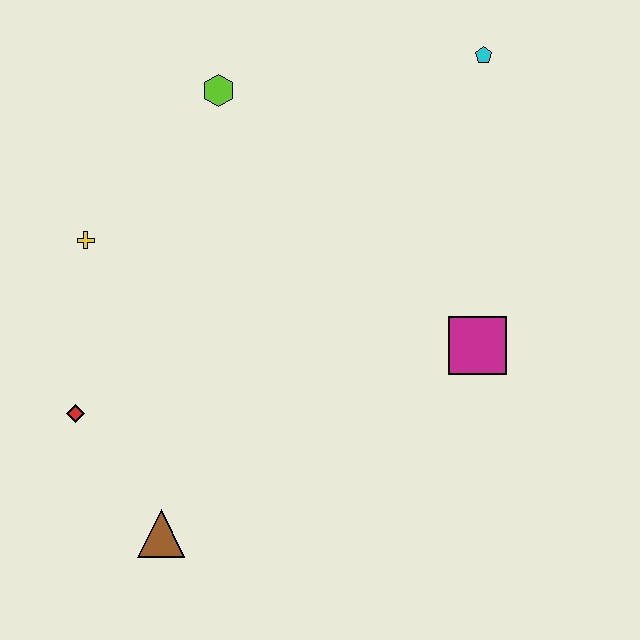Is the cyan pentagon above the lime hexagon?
Yes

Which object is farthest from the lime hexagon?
The brown triangle is farthest from the lime hexagon.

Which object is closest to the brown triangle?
The red diamond is closest to the brown triangle.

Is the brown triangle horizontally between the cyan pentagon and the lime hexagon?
No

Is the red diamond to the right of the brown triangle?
No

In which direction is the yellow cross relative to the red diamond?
The yellow cross is above the red diamond.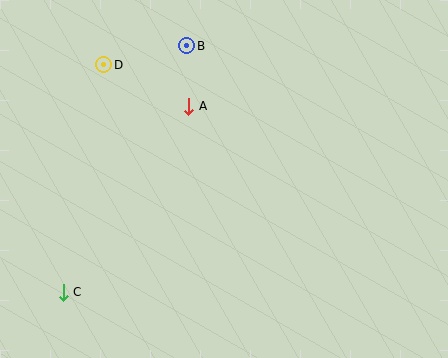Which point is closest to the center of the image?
Point A at (189, 106) is closest to the center.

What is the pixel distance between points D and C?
The distance between D and C is 231 pixels.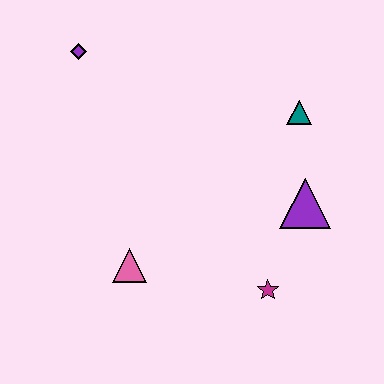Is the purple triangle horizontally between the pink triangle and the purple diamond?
No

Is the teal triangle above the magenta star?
Yes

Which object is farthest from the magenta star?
The purple diamond is farthest from the magenta star.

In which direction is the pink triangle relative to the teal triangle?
The pink triangle is to the left of the teal triangle.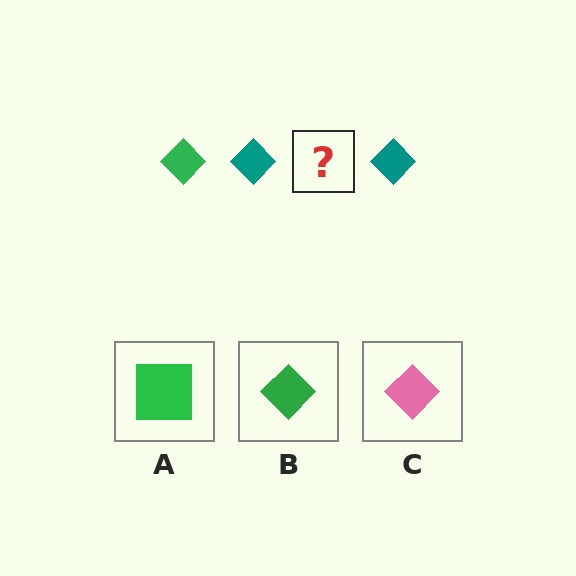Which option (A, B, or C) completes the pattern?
B.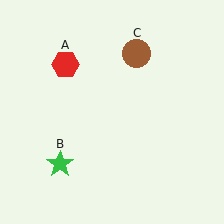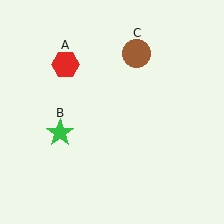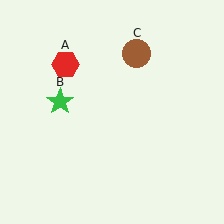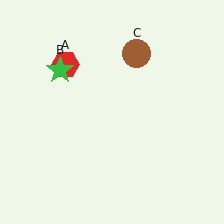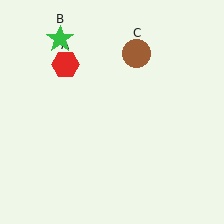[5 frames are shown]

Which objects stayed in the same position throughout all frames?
Red hexagon (object A) and brown circle (object C) remained stationary.